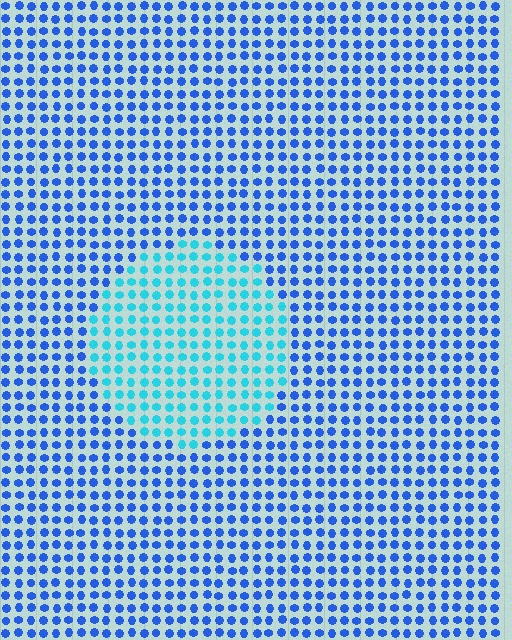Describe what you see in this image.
The image is filled with small blue elements in a uniform arrangement. A circle-shaped region is visible where the elements are tinted to a slightly different hue, forming a subtle color boundary.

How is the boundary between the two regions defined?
The boundary is defined purely by a slight shift in hue (about 37 degrees). Spacing, size, and orientation are identical on both sides.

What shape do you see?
I see a circle.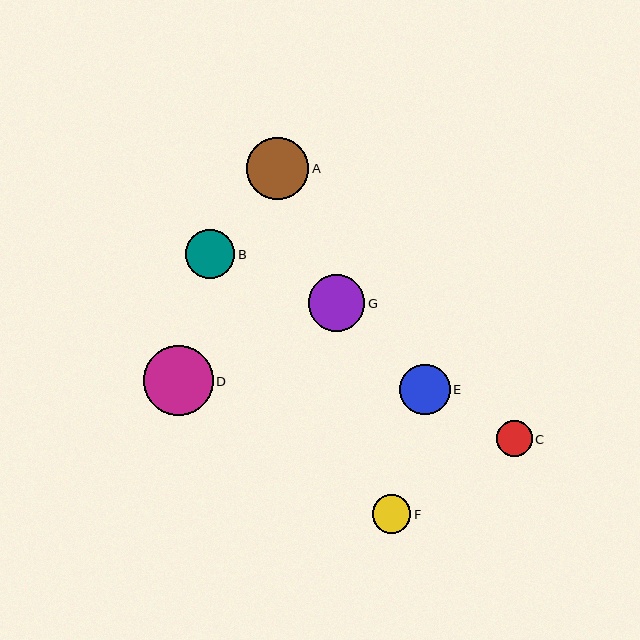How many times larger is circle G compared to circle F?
Circle G is approximately 1.5 times the size of circle F.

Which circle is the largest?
Circle D is the largest with a size of approximately 70 pixels.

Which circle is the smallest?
Circle C is the smallest with a size of approximately 36 pixels.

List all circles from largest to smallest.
From largest to smallest: D, A, G, E, B, F, C.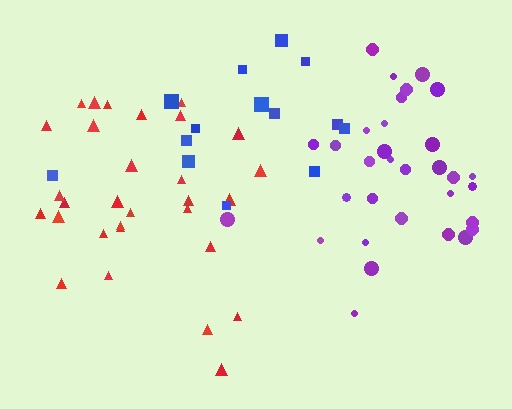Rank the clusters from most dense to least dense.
red, purple, blue.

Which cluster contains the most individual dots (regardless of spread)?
Purple (33).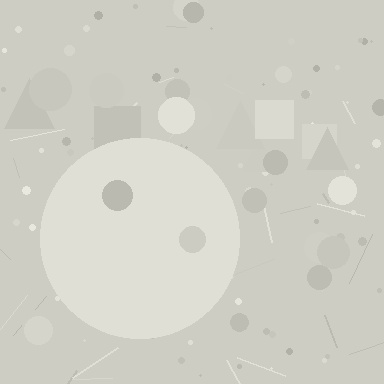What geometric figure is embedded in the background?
A circle is embedded in the background.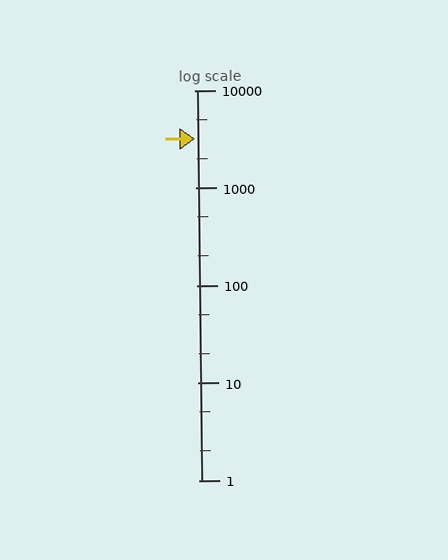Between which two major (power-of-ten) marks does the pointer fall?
The pointer is between 1000 and 10000.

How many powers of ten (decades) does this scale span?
The scale spans 4 decades, from 1 to 10000.